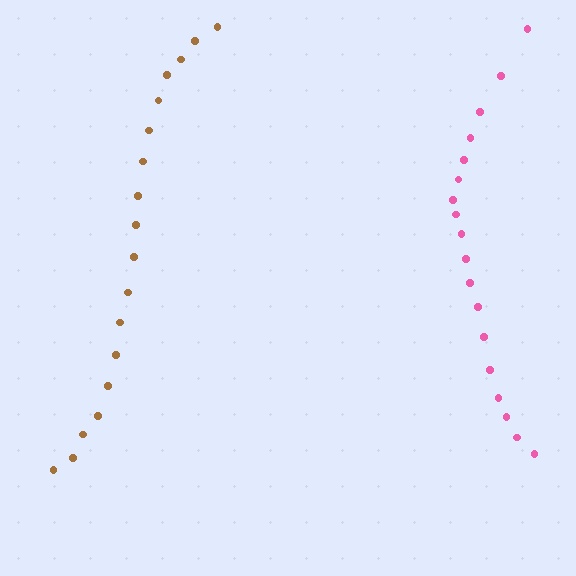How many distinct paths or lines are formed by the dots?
There are 2 distinct paths.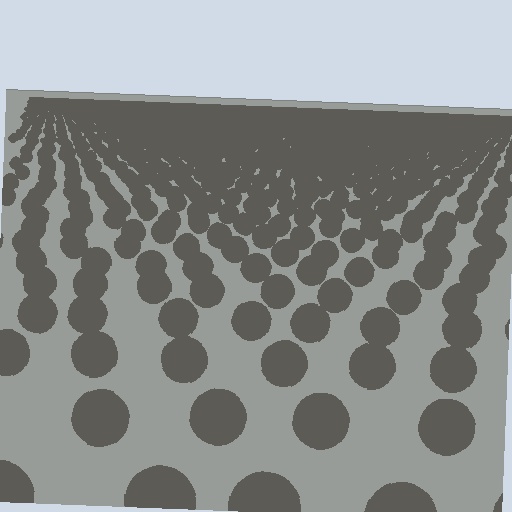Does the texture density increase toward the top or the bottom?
Density increases toward the top.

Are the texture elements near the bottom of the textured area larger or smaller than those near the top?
Larger. Near the bottom, elements are closer to the viewer and appear at a bigger on-screen size.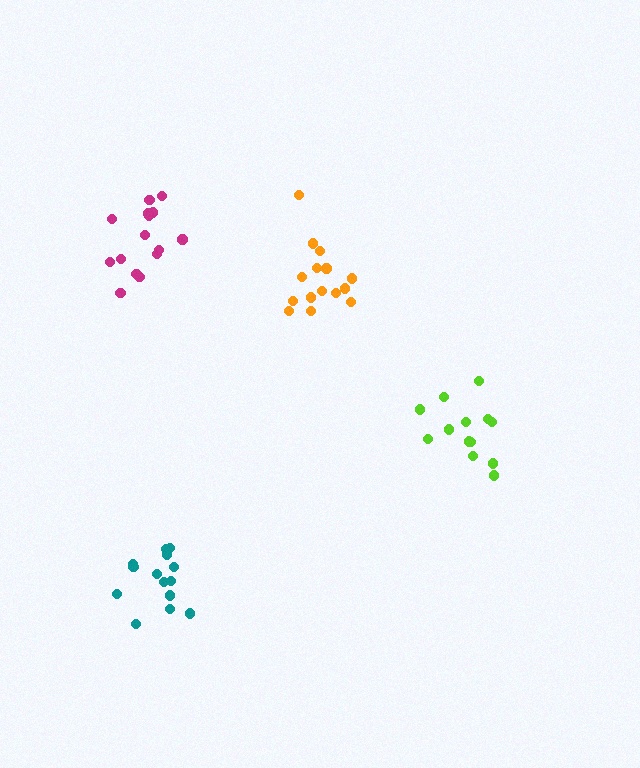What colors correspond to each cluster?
The clusters are colored: teal, orange, magenta, lime.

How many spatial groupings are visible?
There are 4 spatial groupings.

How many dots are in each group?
Group 1: 14 dots, Group 2: 15 dots, Group 3: 15 dots, Group 4: 13 dots (57 total).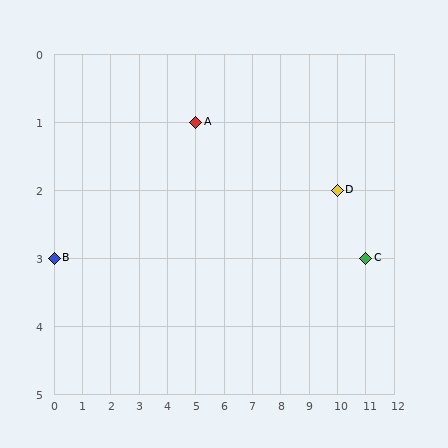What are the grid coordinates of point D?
Point D is at grid coordinates (10, 2).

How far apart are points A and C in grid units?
Points A and C are 6 columns and 2 rows apart (about 6.3 grid units diagonally).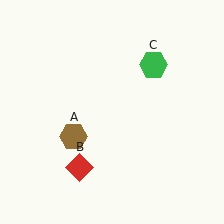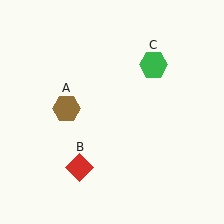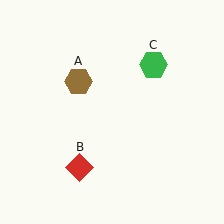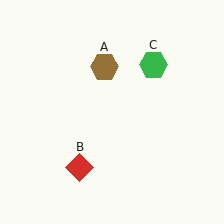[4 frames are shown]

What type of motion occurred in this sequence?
The brown hexagon (object A) rotated clockwise around the center of the scene.